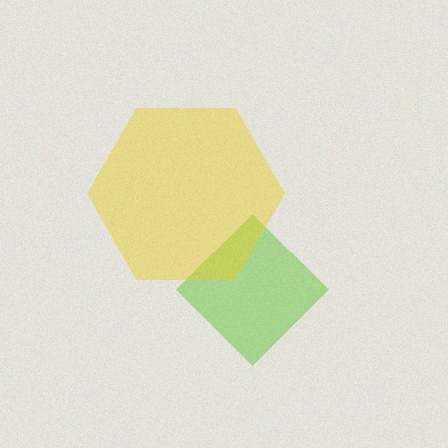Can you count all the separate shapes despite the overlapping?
Yes, there are 2 separate shapes.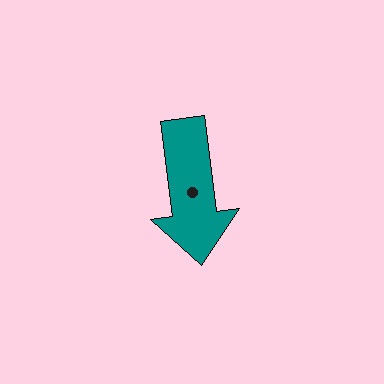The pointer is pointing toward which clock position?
Roughly 6 o'clock.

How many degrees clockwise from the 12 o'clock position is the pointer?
Approximately 173 degrees.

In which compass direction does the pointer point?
South.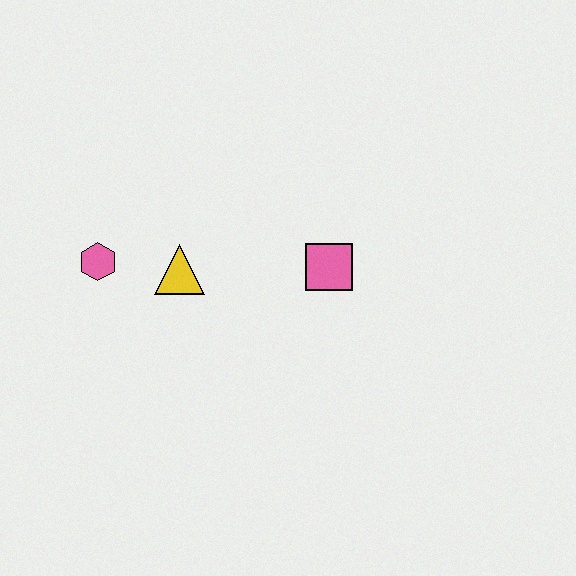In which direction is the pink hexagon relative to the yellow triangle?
The pink hexagon is to the left of the yellow triangle.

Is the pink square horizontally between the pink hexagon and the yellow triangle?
No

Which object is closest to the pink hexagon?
The yellow triangle is closest to the pink hexagon.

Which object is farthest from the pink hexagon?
The pink square is farthest from the pink hexagon.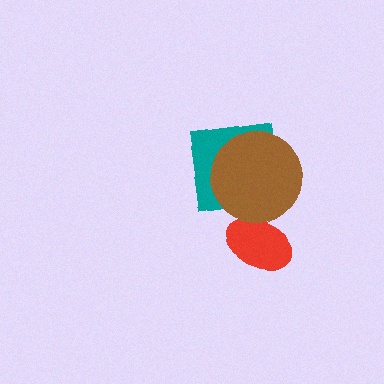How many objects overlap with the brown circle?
2 objects overlap with the brown circle.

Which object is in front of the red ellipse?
The brown circle is in front of the red ellipse.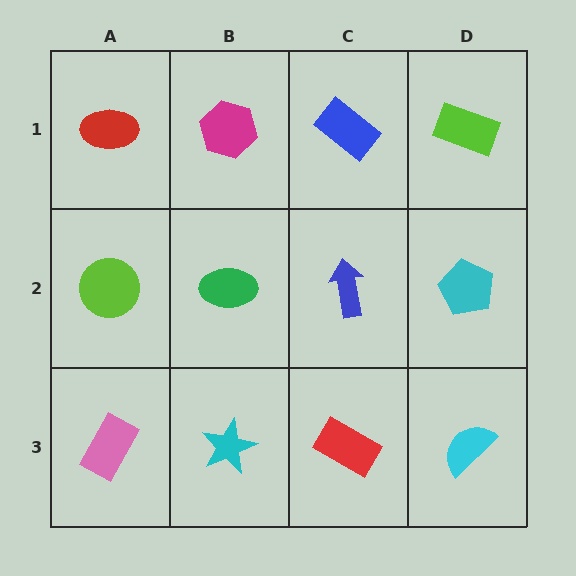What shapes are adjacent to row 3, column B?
A green ellipse (row 2, column B), a pink rectangle (row 3, column A), a red rectangle (row 3, column C).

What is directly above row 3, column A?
A lime circle.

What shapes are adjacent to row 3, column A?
A lime circle (row 2, column A), a cyan star (row 3, column B).